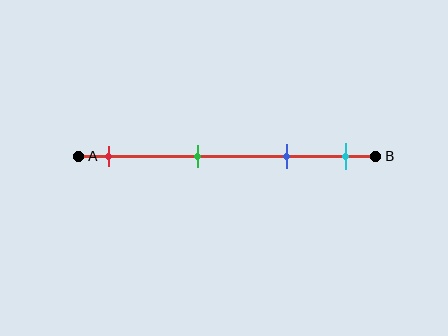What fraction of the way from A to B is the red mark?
The red mark is approximately 10% (0.1) of the way from A to B.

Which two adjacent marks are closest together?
The blue and cyan marks are the closest adjacent pair.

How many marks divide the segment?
There are 4 marks dividing the segment.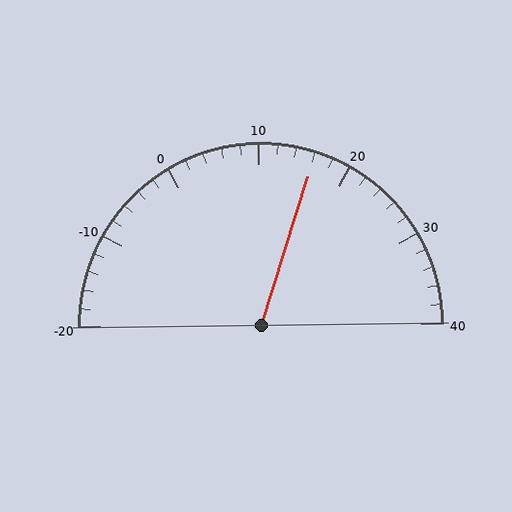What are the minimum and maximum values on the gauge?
The gauge ranges from -20 to 40.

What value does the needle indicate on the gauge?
The needle indicates approximately 16.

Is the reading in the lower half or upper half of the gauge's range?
The reading is in the upper half of the range (-20 to 40).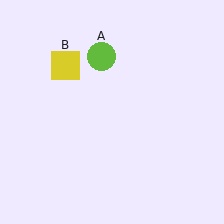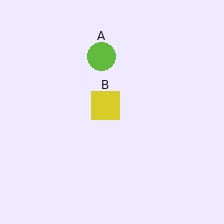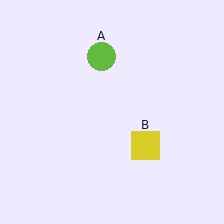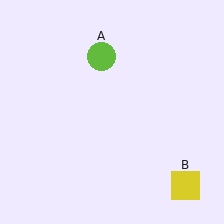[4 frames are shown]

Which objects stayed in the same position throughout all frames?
Lime circle (object A) remained stationary.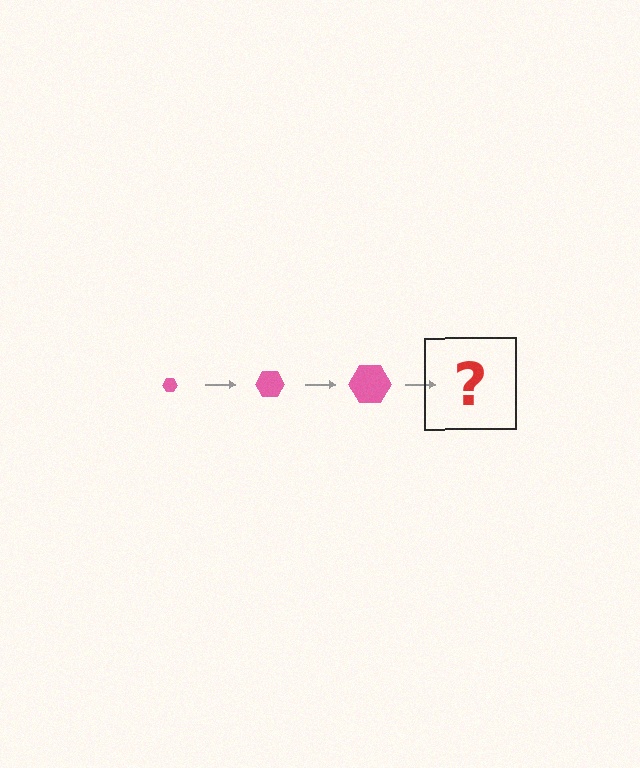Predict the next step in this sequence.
The next step is a pink hexagon, larger than the previous one.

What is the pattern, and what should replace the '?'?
The pattern is that the hexagon gets progressively larger each step. The '?' should be a pink hexagon, larger than the previous one.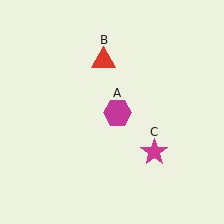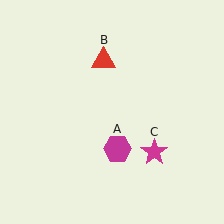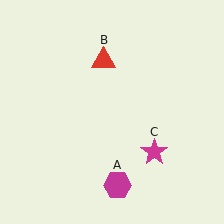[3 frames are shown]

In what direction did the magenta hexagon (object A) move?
The magenta hexagon (object A) moved down.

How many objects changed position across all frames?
1 object changed position: magenta hexagon (object A).